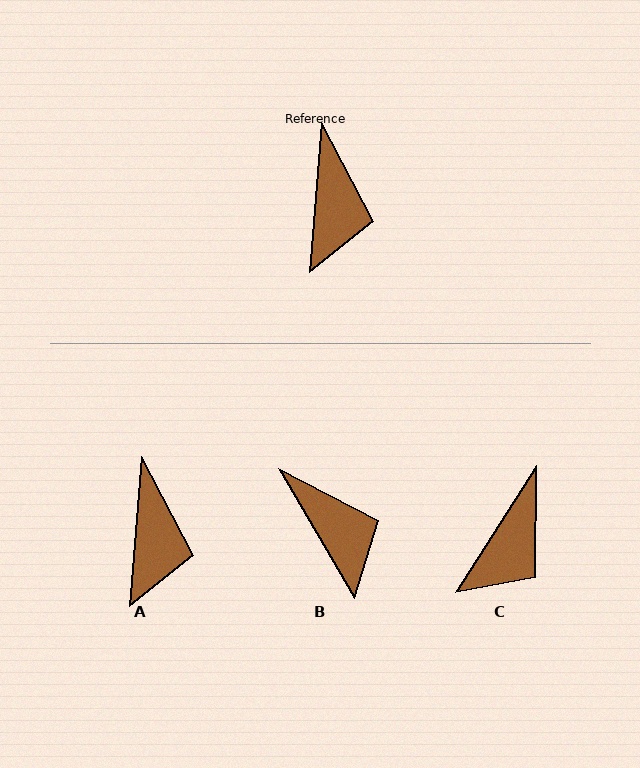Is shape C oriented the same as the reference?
No, it is off by about 28 degrees.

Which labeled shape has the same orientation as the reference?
A.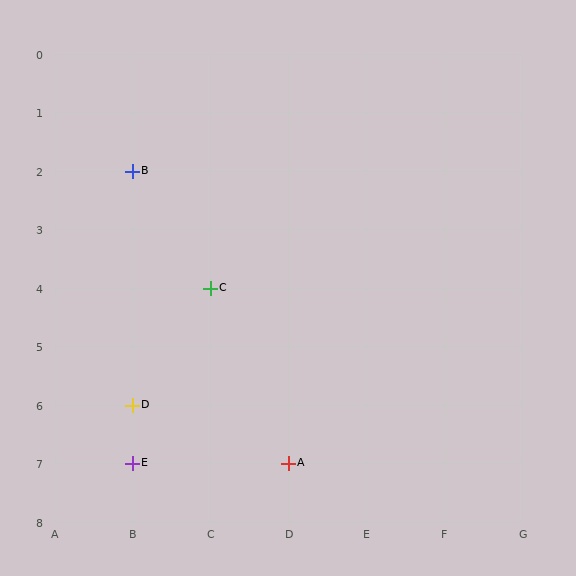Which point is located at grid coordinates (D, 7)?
Point A is at (D, 7).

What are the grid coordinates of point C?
Point C is at grid coordinates (C, 4).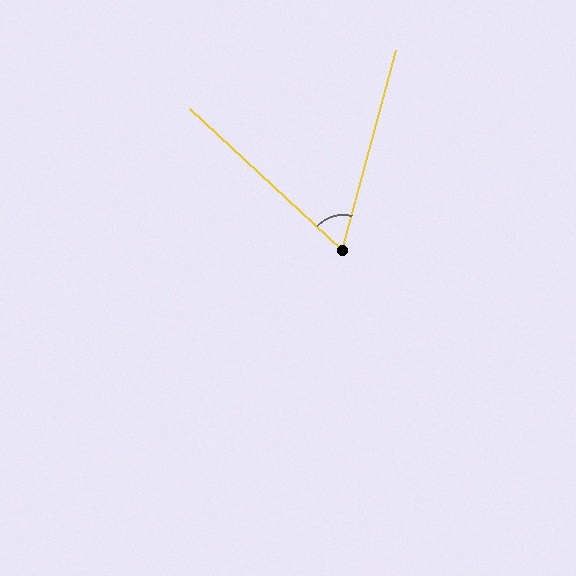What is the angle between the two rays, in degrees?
Approximately 62 degrees.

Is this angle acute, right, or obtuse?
It is acute.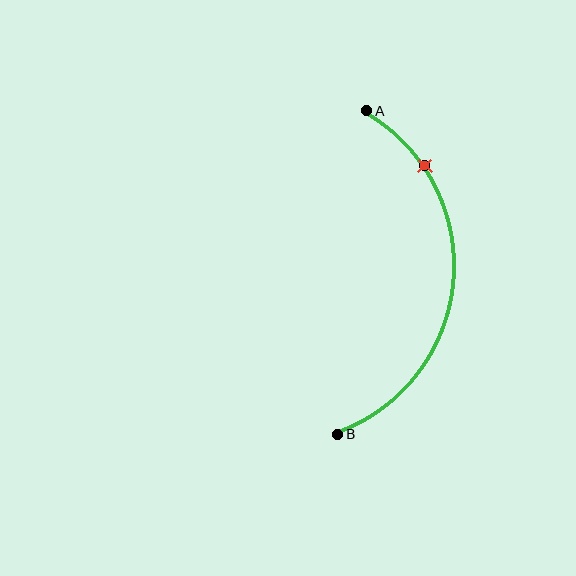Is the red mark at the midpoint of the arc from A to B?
No. The red mark lies on the arc but is closer to endpoint A. The arc midpoint would be at the point on the curve equidistant along the arc from both A and B.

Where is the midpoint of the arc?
The arc midpoint is the point on the curve farthest from the straight line joining A and B. It sits to the right of that line.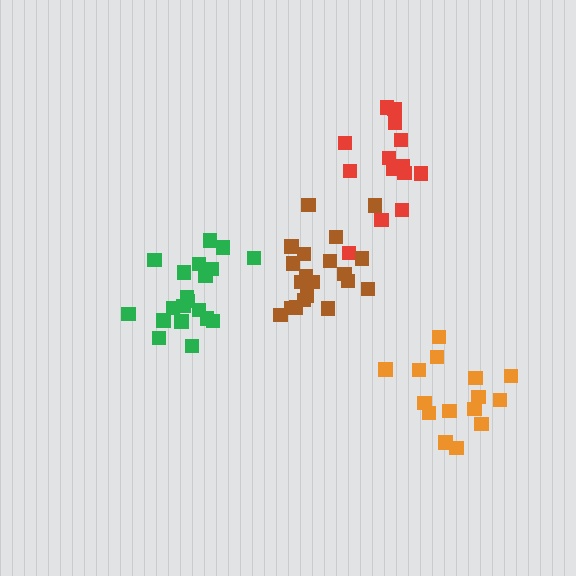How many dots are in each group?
Group 1: 20 dots, Group 2: 14 dots, Group 3: 20 dots, Group 4: 15 dots (69 total).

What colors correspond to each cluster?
The clusters are colored: green, red, brown, orange.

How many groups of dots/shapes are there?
There are 4 groups.